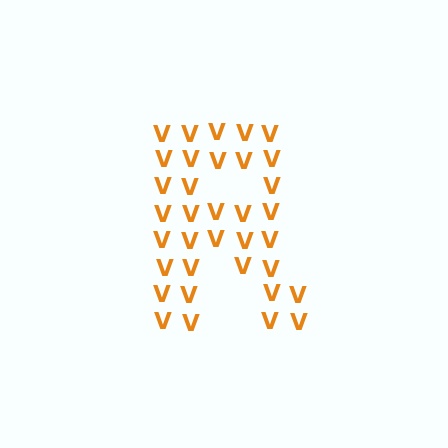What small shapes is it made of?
It is made of small letter V's.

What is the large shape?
The large shape is the letter R.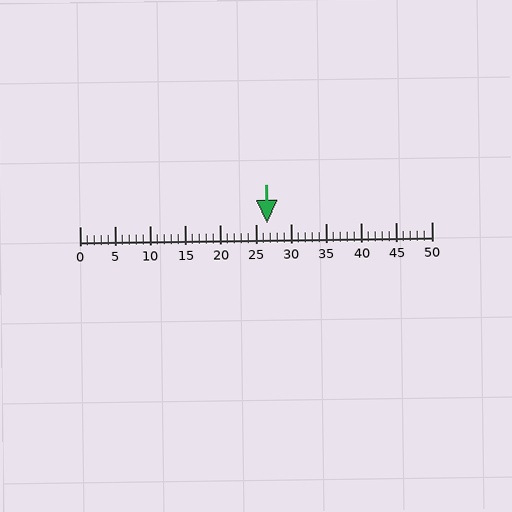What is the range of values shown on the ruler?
The ruler shows values from 0 to 50.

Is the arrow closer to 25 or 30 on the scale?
The arrow is closer to 25.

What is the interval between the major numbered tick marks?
The major tick marks are spaced 5 units apart.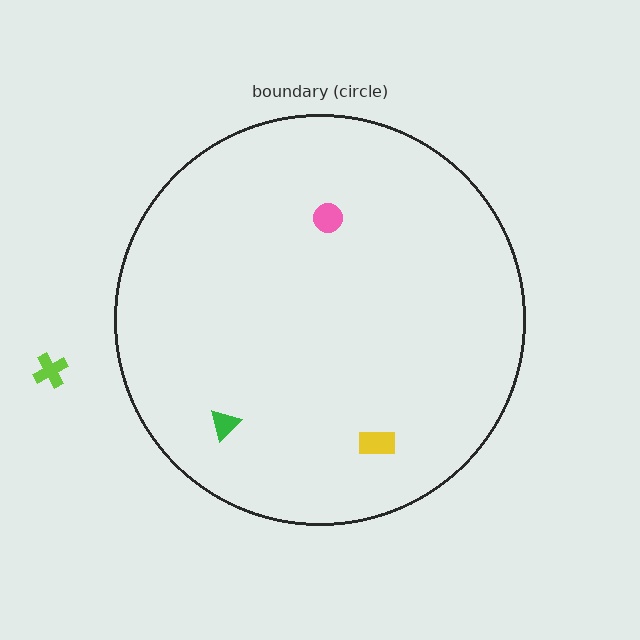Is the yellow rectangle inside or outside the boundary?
Inside.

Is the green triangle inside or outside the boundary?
Inside.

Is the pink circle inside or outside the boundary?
Inside.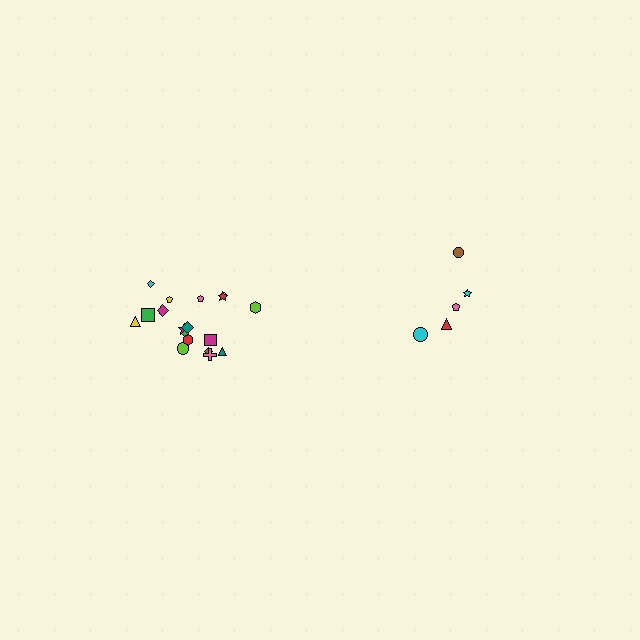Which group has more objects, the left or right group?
The left group.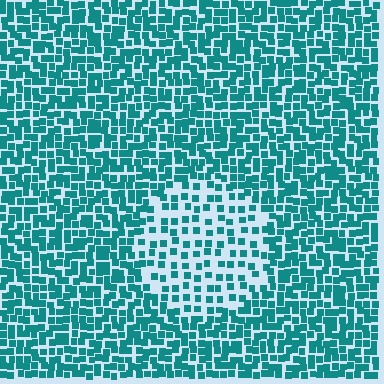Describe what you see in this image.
The image contains small teal elements arranged at two different densities. A circle-shaped region is visible where the elements are less densely packed than the surrounding area.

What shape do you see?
I see a circle.